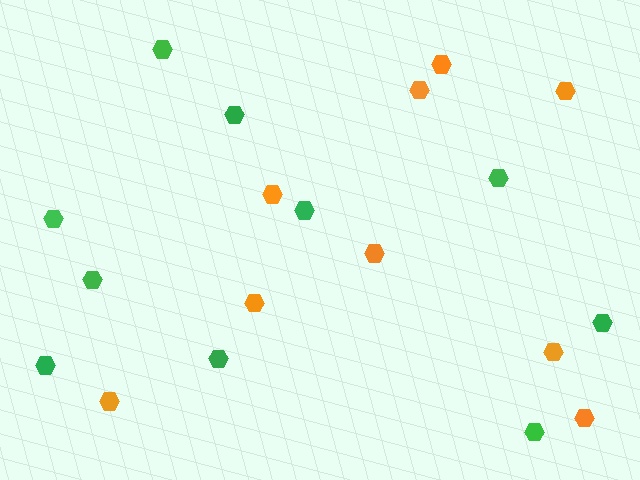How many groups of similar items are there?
There are 2 groups: one group of orange hexagons (9) and one group of green hexagons (10).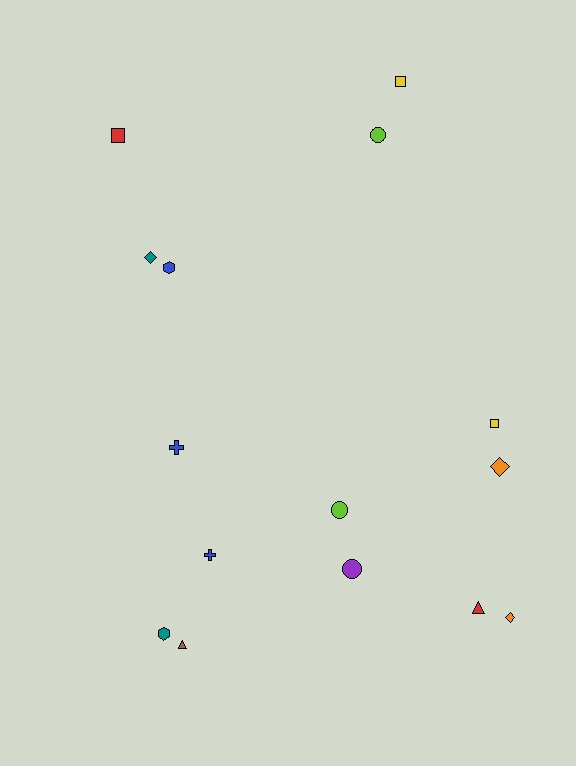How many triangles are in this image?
There are 2 triangles.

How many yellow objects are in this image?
There are 2 yellow objects.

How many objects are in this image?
There are 15 objects.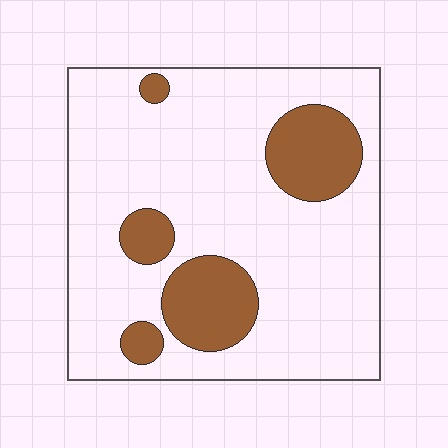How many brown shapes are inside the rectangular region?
5.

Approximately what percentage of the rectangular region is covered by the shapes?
Approximately 20%.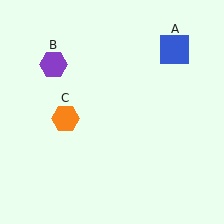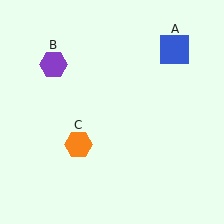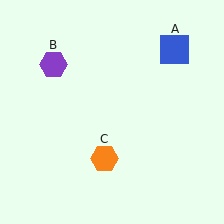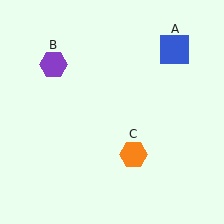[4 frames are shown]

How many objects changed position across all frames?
1 object changed position: orange hexagon (object C).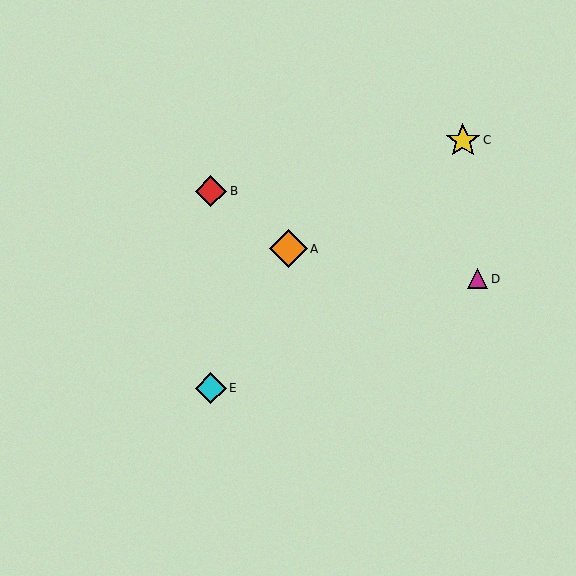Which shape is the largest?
The orange diamond (labeled A) is the largest.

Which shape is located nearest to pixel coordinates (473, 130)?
The yellow star (labeled C) at (463, 140) is nearest to that location.